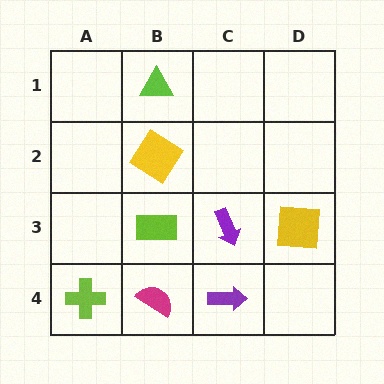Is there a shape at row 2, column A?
No, that cell is empty.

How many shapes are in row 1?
1 shape.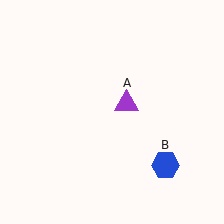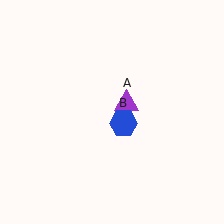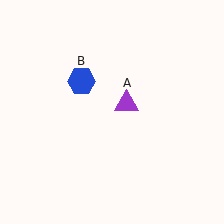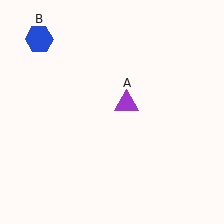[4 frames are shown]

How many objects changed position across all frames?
1 object changed position: blue hexagon (object B).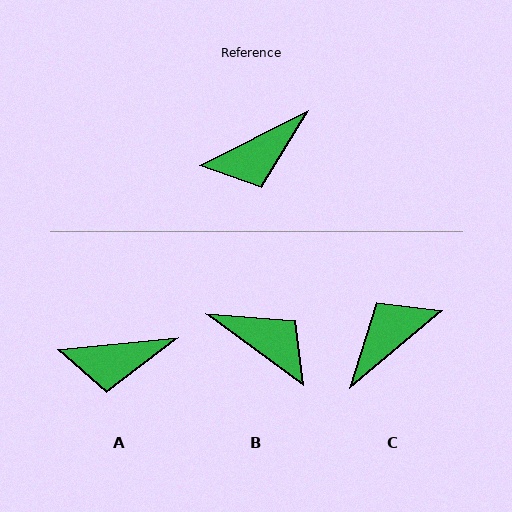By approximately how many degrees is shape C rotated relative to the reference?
Approximately 167 degrees clockwise.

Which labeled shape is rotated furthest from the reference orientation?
C, about 167 degrees away.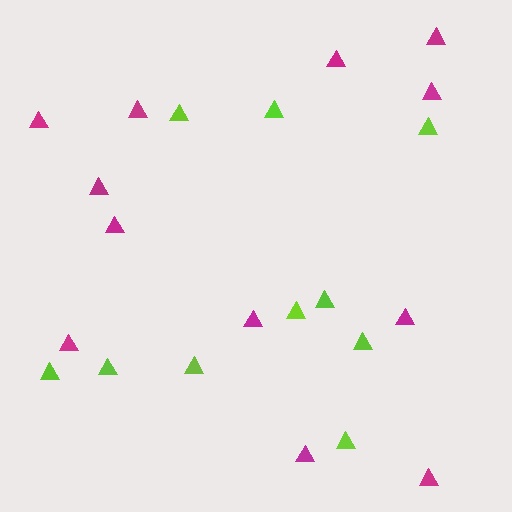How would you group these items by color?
There are 2 groups: one group of magenta triangles (12) and one group of lime triangles (10).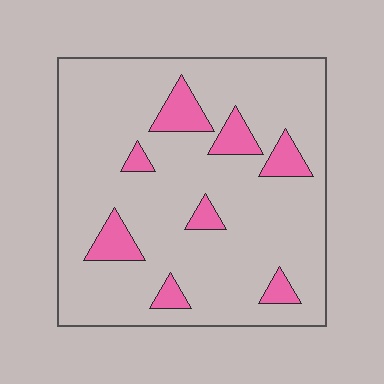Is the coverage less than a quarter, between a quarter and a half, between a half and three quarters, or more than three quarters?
Less than a quarter.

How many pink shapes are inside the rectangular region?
8.